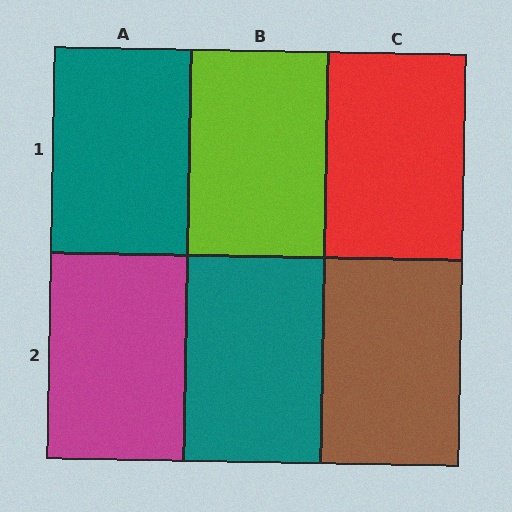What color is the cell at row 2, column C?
Brown.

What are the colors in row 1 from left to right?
Teal, lime, red.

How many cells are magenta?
1 cell is magenta.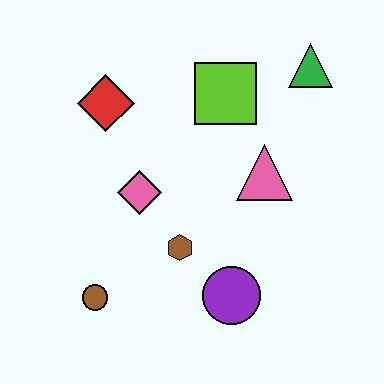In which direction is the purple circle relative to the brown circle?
The purple circle is to the right of the brown circle.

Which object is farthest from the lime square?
The brown circle is farthest from the lime square.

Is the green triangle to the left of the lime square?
No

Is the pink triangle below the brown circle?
No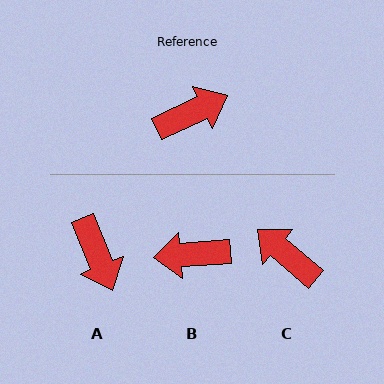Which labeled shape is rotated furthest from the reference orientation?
B, about 159 degrees away.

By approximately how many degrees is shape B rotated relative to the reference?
Approximately 159 degrees counter-clockwise.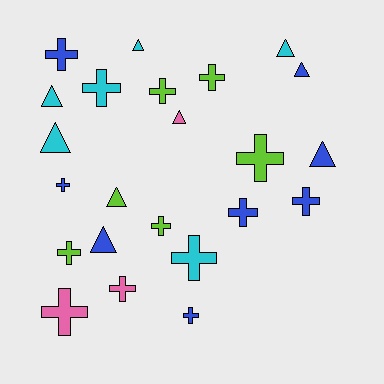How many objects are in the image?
There are 23 objects.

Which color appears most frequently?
Blue, with 8 objects.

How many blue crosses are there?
There are 5 blue crosses.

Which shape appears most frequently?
Cross, with 14 objects.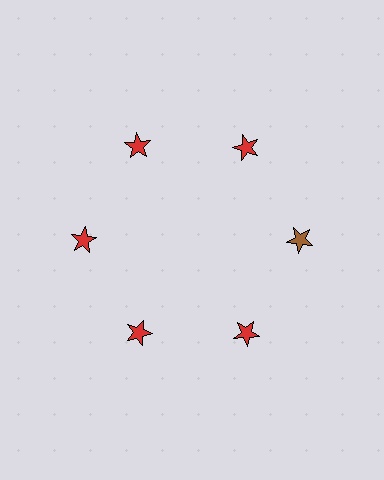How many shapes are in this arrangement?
There are 6 shapes arranged in a ring pattern.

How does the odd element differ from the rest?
It has a different color: brown instead of red.